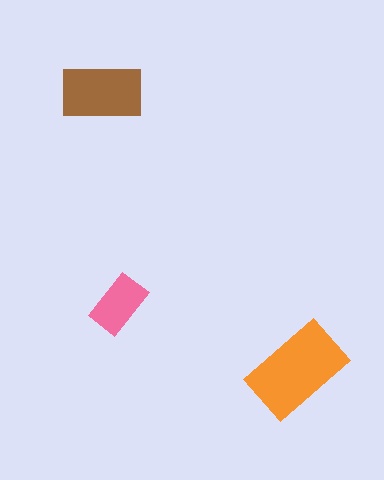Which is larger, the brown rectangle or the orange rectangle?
The orange one.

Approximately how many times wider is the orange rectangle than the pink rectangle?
About 1.5 times wider.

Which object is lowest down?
The orange rectangle is bottommost.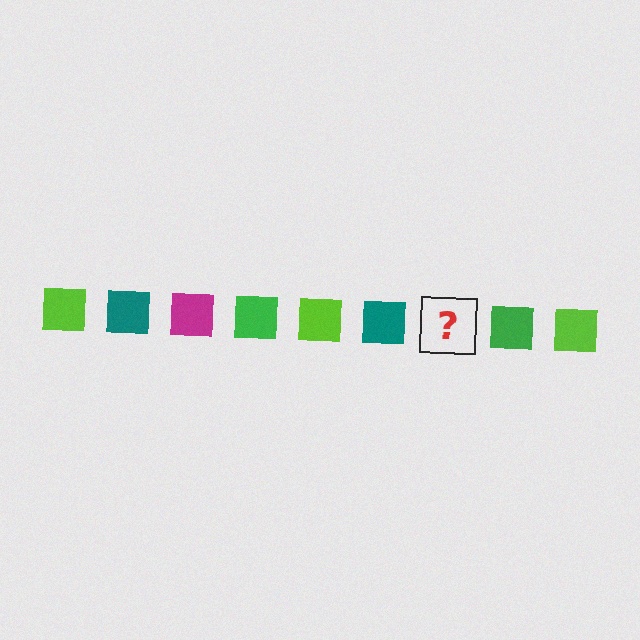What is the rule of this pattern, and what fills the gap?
The rule is that the pattern cycles through lime, teal, magenta, green squares. The gap should be filled with a magenta square.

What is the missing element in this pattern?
The missing element is a magenta square.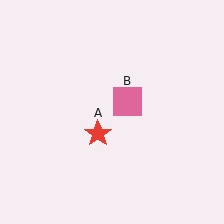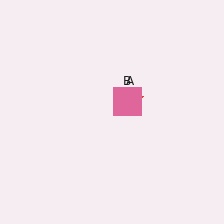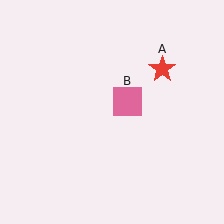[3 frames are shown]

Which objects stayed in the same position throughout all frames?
Pink square (object B) remained stationary.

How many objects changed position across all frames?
1 object changed position: red star (object A).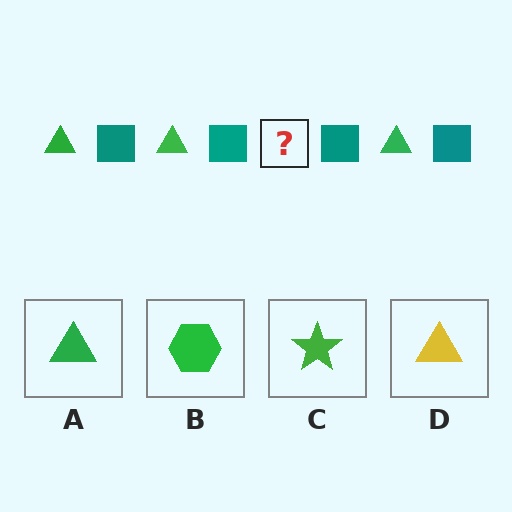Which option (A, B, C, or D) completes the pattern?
A.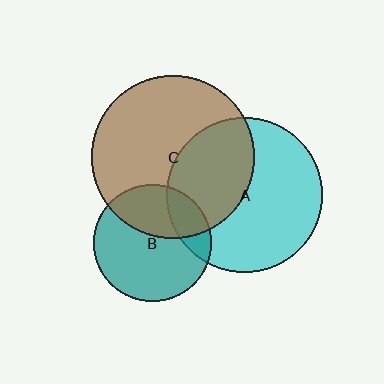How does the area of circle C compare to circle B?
Approximately 1.9 times.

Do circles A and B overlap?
Yes.